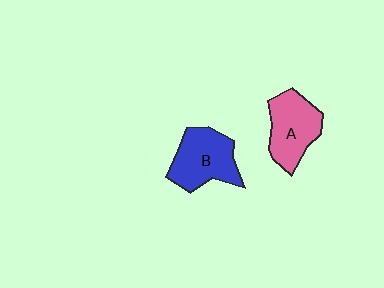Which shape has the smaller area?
Shape A (pink).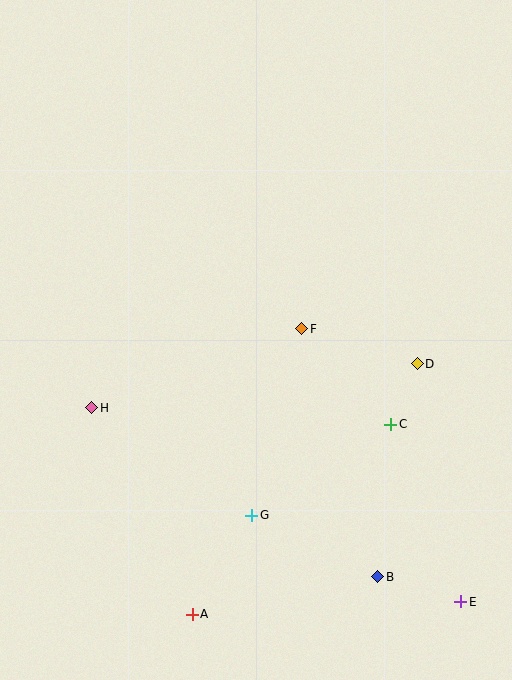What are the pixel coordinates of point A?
Point A is at (192, 614).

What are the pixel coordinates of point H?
Point H is at (92, 408).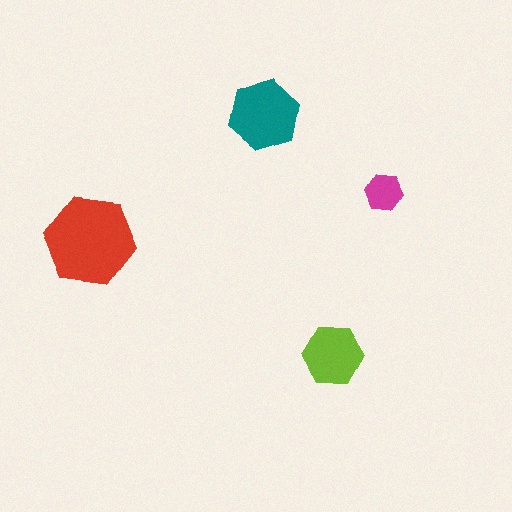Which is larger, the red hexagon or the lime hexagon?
The red one.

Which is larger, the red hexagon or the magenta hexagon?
The red one.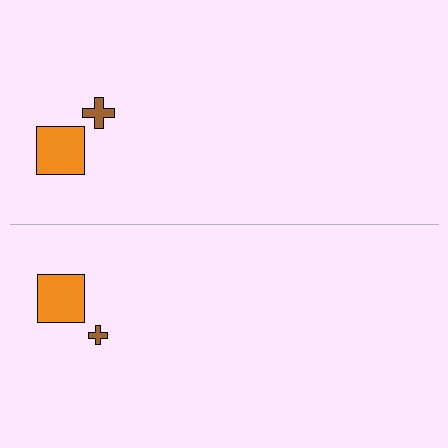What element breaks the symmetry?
The brown cross on the bottom side has a different size than its mirror counterpart.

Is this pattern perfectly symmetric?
No, the pattern is not perfectly symmetric. The brown cross on the bottom side has a different size than its mirror counterpart.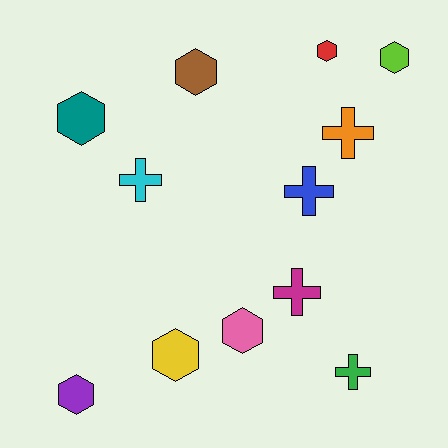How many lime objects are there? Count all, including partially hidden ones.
There is 1 lime object.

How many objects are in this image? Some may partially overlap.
There are 12 objects.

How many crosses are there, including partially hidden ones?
There are 5 crosses.